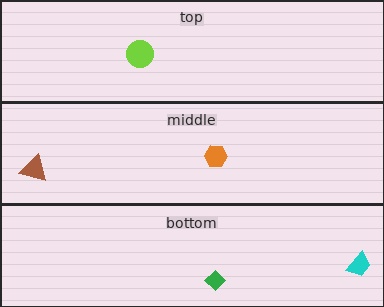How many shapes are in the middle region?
2.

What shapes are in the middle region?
The orange hexagon, the brown triangle.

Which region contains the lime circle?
The top region.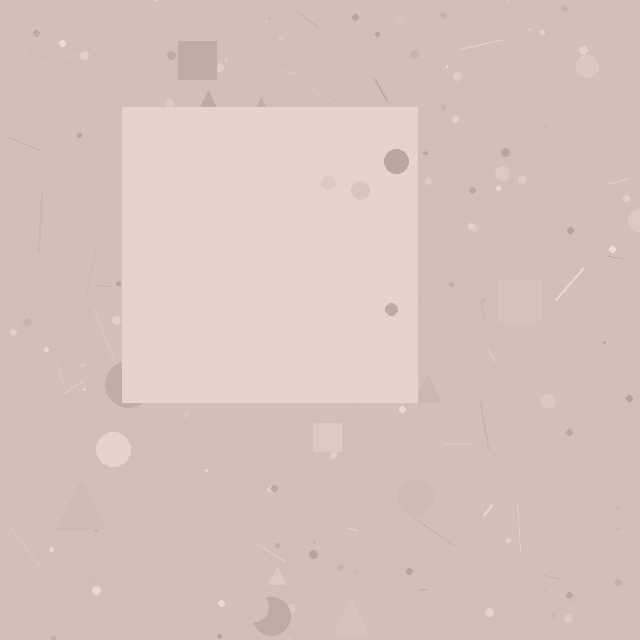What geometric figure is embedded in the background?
A square is embedded in the background.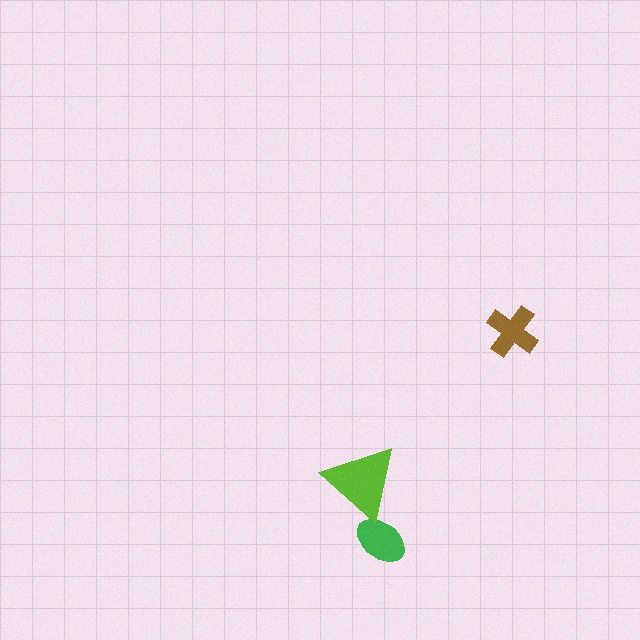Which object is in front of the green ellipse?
The lime triangle is in front of the green ellipse.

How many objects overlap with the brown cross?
0 objects overlap with the brown cross.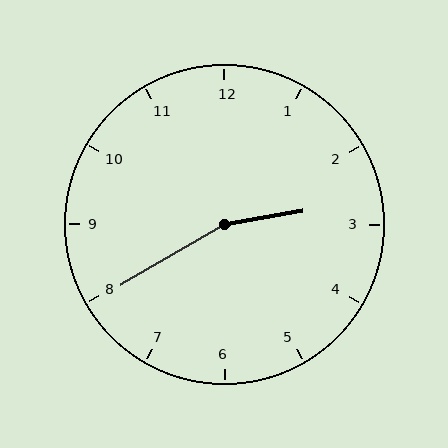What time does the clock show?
2:40.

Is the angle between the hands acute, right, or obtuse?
It is obtuse.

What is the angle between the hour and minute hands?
Approximately 160 degrees.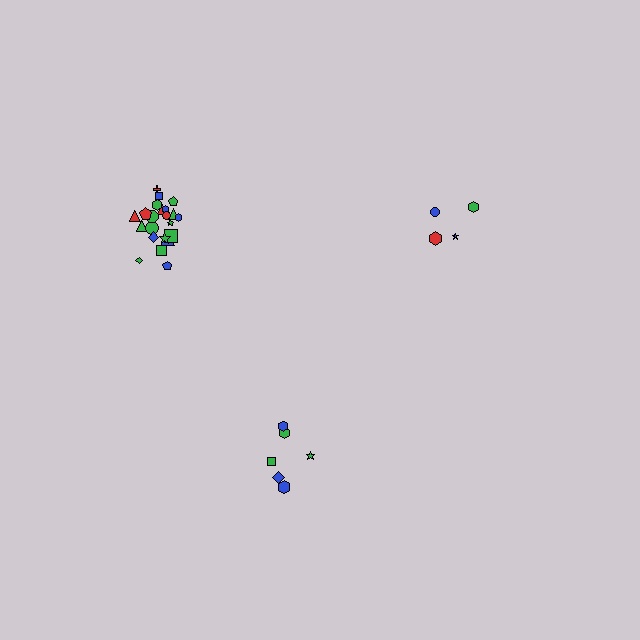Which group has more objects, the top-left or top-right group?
The top-left group.